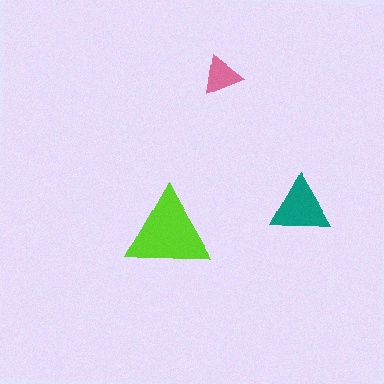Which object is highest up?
The pink triangle is topmost.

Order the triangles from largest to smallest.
the lime one, the teal one, the pink one.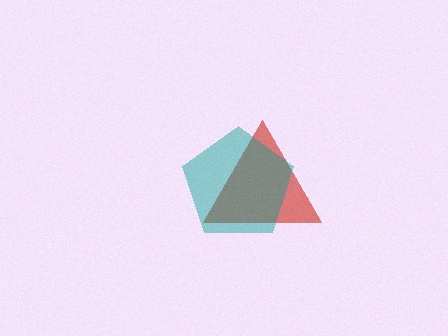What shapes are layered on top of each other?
The layered shapes are: a red triangle, a teal pentagon.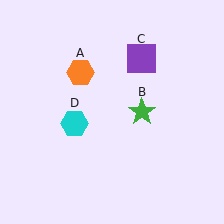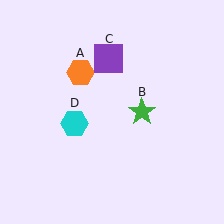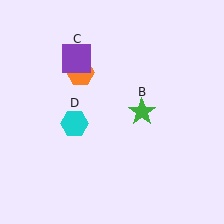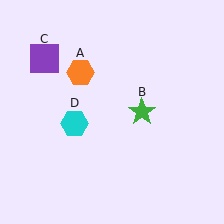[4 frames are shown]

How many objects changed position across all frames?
1 object changed position: purple square (object C).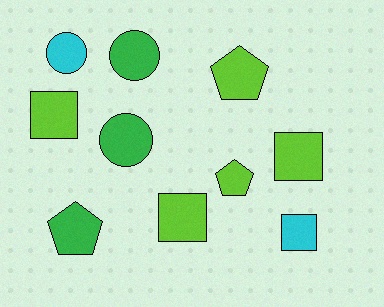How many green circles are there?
There are 2 green circles.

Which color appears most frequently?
Lime, with 5 objects.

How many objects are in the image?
There are 10 objects.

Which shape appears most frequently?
Square, with 4 objects.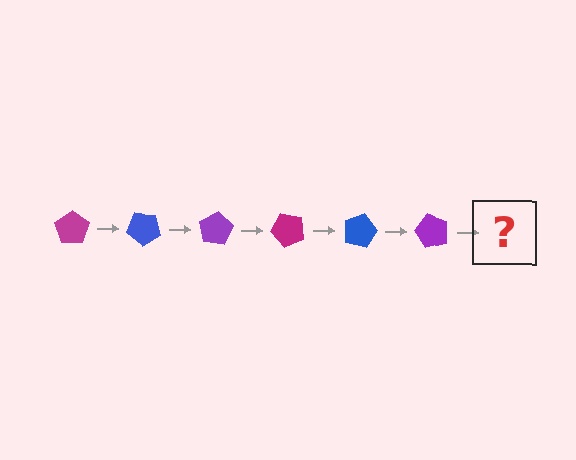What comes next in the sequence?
The next element should be a magenta pentagon, rotated 240 degrees from the start.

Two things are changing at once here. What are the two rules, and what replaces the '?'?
The two rules are that it rotates 40 degrees each step and the color cycles through magenta, blue, and purple. The '?' should be a magenta pentagon, rotated 240 degrees from the start.